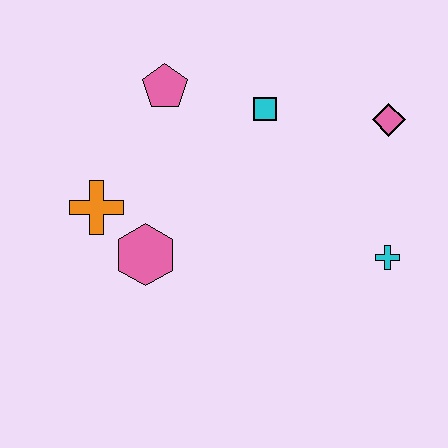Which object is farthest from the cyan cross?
The orange cross is farthest from the cyan cross.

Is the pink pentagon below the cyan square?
No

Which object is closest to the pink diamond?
The cyan square is closest to the pink diamond.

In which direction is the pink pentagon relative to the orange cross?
The pink pentagon is above the orange cross.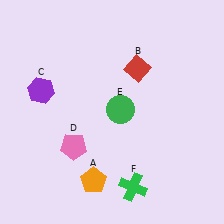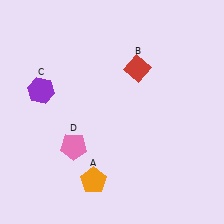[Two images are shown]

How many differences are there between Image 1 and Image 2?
There are 2 differences between the two images.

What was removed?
The green cross (F), the green circle (E) were removed in Image 2.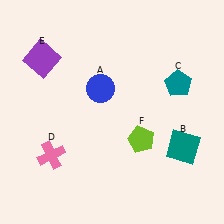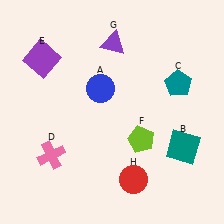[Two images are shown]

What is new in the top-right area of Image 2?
A purple triangle (G) was added in the top-right area of Image 2.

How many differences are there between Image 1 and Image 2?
There are 2 differences between the two images.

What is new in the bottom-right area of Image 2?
A red circle (H) was added in the bottom-right area of Image 2.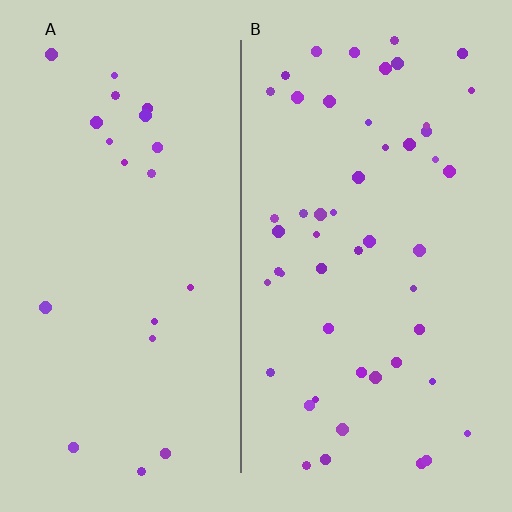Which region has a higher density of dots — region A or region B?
B (the right).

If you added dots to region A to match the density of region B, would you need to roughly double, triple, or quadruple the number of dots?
Approximately double.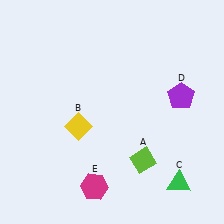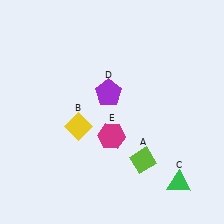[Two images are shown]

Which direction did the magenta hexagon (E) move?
The magenta hexagon (E) moved up.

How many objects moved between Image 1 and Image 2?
2 objects moved between the two images.